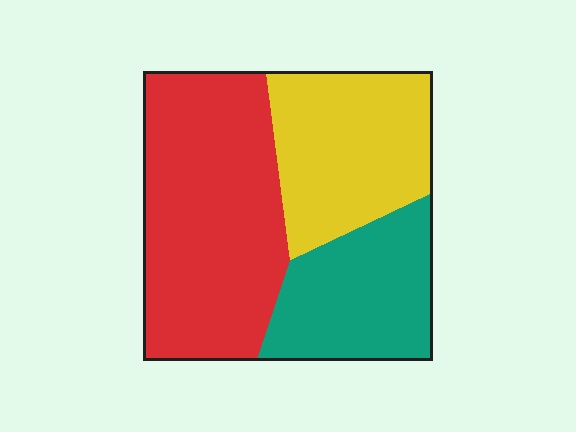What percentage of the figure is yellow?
Yellow covers about 30% of the figure.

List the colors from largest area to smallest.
From largest to smallest: red, yellow, teal.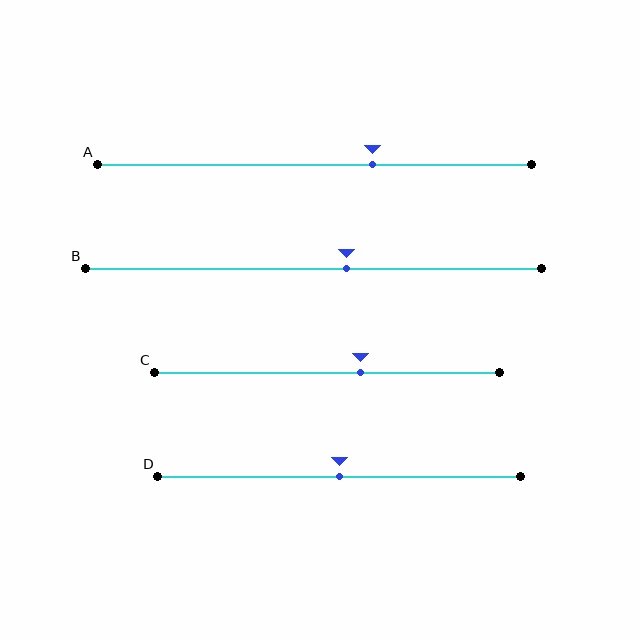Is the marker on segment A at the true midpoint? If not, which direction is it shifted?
No, the marker on segment A is shifted to the right by about 13% of the segment length.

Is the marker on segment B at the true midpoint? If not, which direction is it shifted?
No, the marker on segment B is shifted to the right by about 7% of the segment length.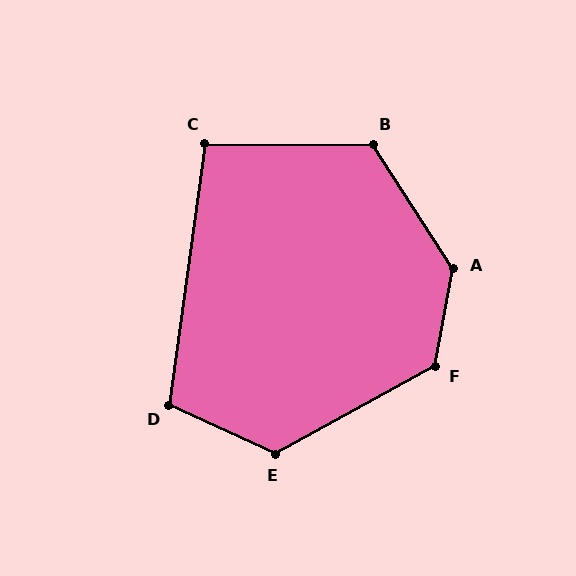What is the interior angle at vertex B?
Approximately 123 degrees (obtuse).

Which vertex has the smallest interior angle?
C, at approximately 97 degrees.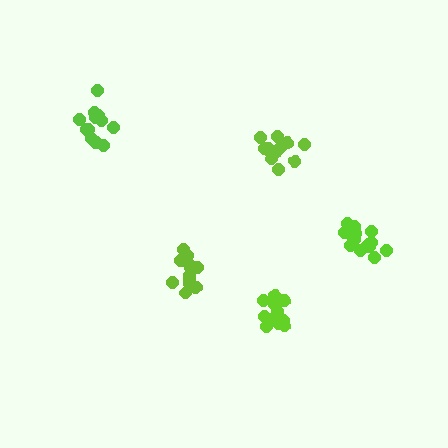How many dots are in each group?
Group 1: 12 dots, Group 2: 12 dots, Group 3: 12 dots, Group 4: 14 dots, Group 5: 17 dots (67 total).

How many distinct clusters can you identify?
There are 5 distinct clusters.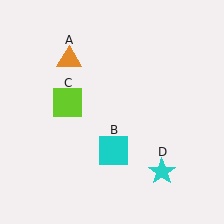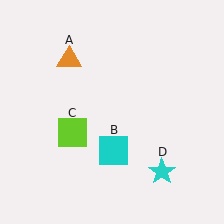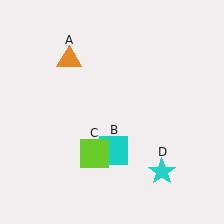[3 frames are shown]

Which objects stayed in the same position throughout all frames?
Orange triangle (object A) and cyan square (object B) and cyan star (object D) remained stationary.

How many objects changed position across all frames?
1 object changed position: lime square (object C).